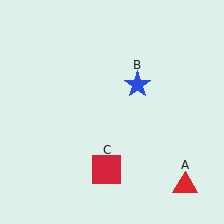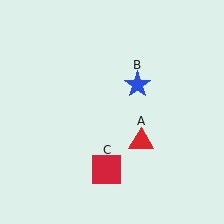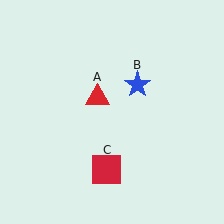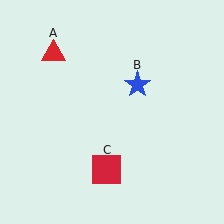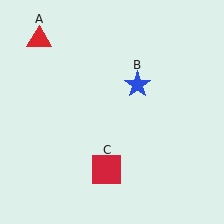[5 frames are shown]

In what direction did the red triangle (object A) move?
The red triangle (object A) moved up and to the left.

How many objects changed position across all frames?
1 object changed position: red triangle (object A).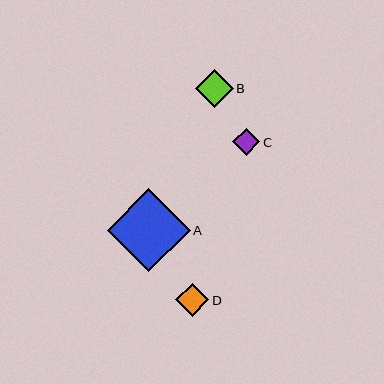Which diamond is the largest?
Diamond A is the largest with a size of approximately 83 pixels.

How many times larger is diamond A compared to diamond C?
Diamond A is approximately 3.1 times the size of diamond C.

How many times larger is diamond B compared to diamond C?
Diamond B is approximately 1.4 times the size of diamond C.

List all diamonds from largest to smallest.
From largest to smallest: A, B, D, C.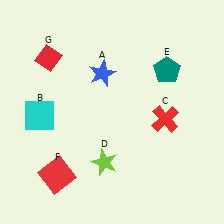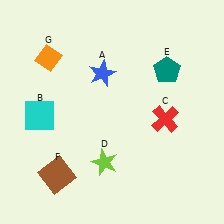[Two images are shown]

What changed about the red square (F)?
In Image 1, F is red. In Image 2, it changed to brown.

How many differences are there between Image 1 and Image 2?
There are 2 differences between the two images.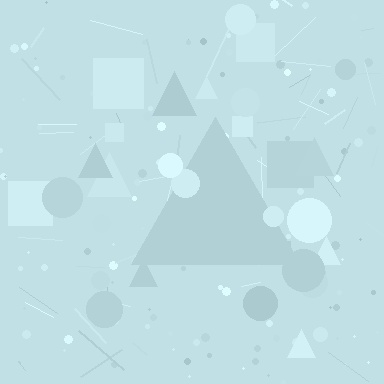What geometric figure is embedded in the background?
A triangle is embedded in the background.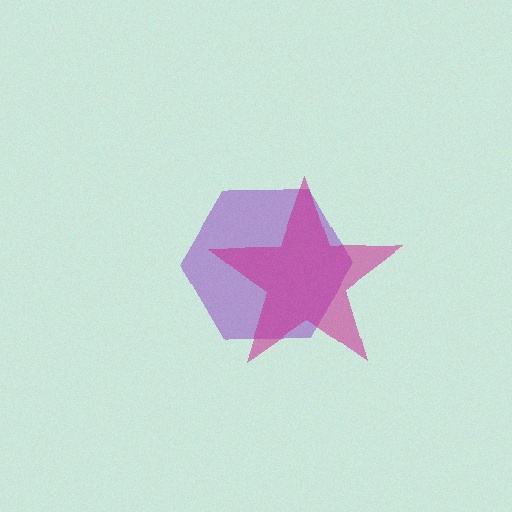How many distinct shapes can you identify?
There are 2 distinct shapes: a purple hexagon, a magenta star.